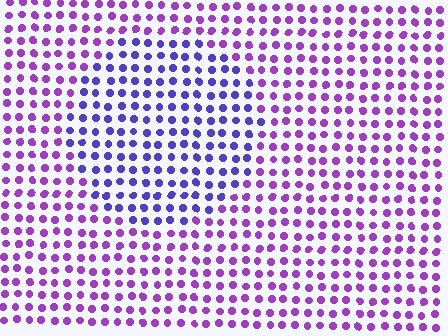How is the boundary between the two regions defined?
The boundary is defined purely by a slight shift in hue (about 36 degrees). Spacing, size, and orientation are identical on both sides.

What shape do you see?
I see a circle.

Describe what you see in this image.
The image is filled with small purple elements in a uniform arrangement. A circle-shaped region is visible where the elements are tinted to a slightly different hue, forming a subtle color boundary.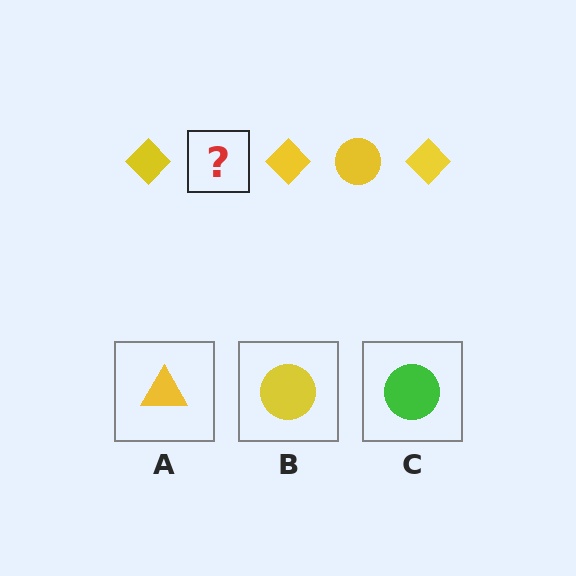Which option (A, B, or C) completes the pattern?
B.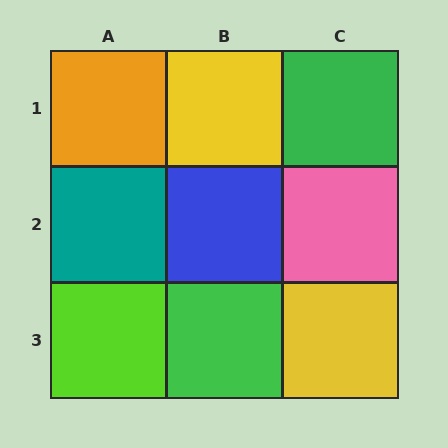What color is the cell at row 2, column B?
Blue.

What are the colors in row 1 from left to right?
Orange, yellow, green.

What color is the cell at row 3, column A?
Lime.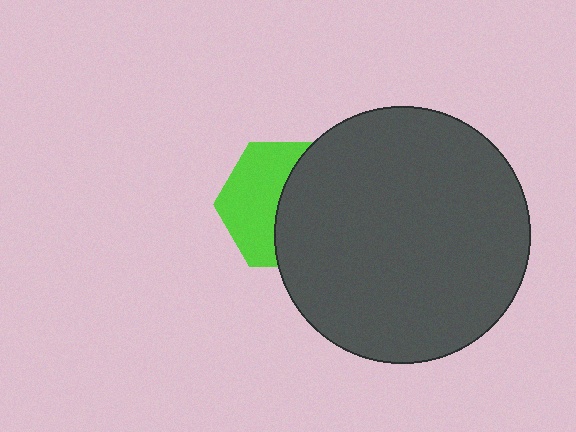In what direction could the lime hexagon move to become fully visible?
The lime hexagon could move left. That would shift it out from behind the dark gray circle entirely.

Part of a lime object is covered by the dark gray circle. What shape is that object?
It is a hexagon.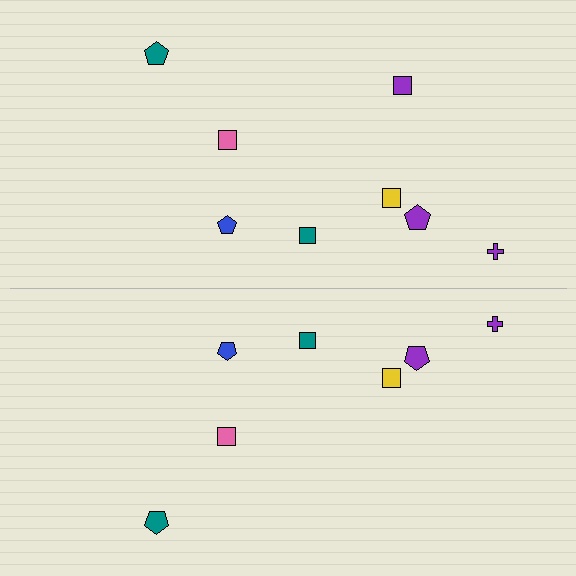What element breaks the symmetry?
A purple square is missing from the bottom side.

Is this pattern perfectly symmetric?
No, the pattern is not perfectly symmetric. A purple square is missing from the bottom side.